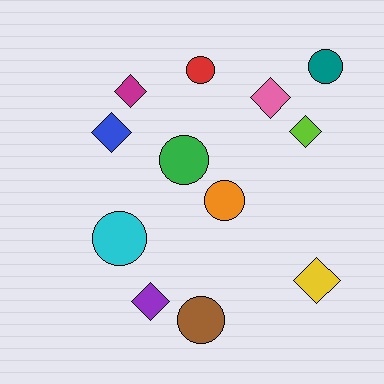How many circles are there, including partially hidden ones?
There are 6 circles.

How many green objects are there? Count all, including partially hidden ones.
There is 1 green object.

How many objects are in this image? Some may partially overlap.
There are 12 objects.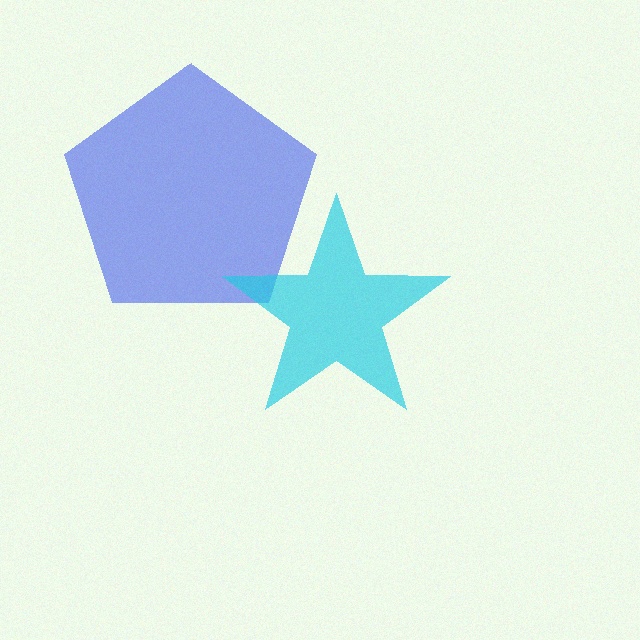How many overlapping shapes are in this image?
There are 2 overlapping shapes in the image.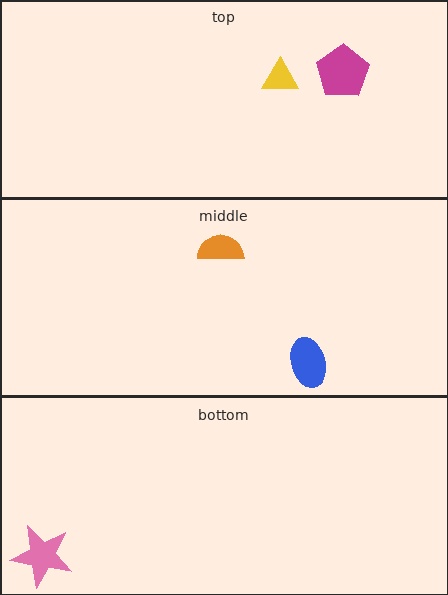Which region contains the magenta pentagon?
The top region.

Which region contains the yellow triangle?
The top region.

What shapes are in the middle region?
The blue ellipse, the orange semicircle.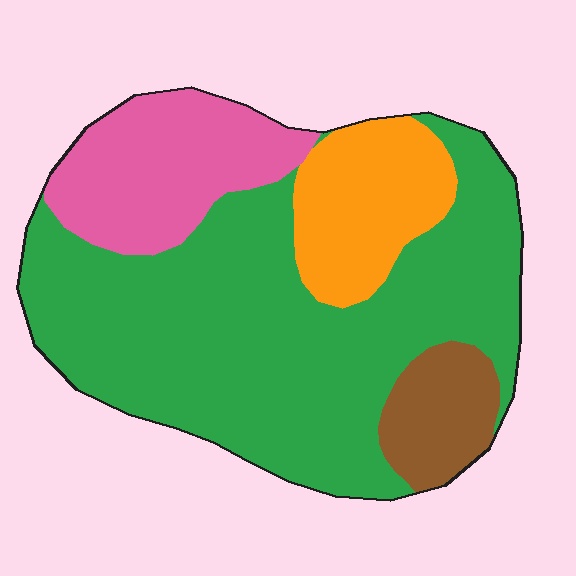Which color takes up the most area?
Green, at roughly 60%.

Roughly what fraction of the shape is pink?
Pink covers 18% of the shape.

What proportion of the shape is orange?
Orange takes up less than a sixth of the shape.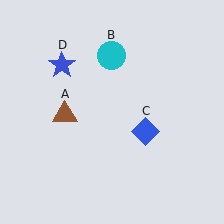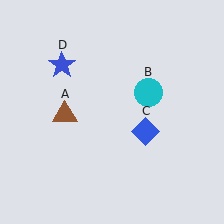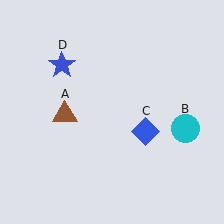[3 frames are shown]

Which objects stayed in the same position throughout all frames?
Brown triangle (object A) and blue diamond (object C) and blue star (object D) remained stationary.